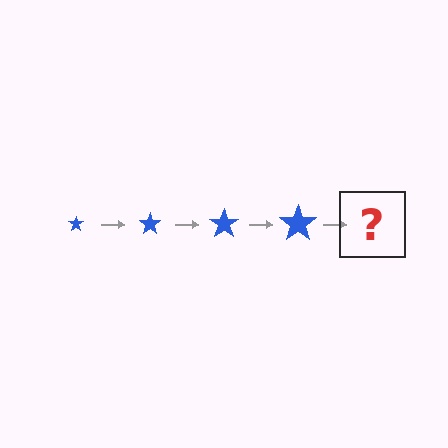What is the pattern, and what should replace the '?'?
The pattern is that the star gets progressively larger each step. The '?' should be a blue star, larger than the previous one.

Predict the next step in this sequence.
The next step is a blue star, larger than the previous one.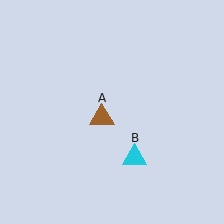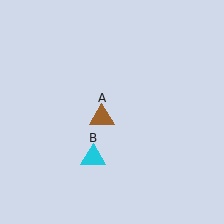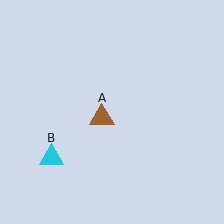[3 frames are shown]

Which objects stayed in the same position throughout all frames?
Brown triangle (object A) remained stationary.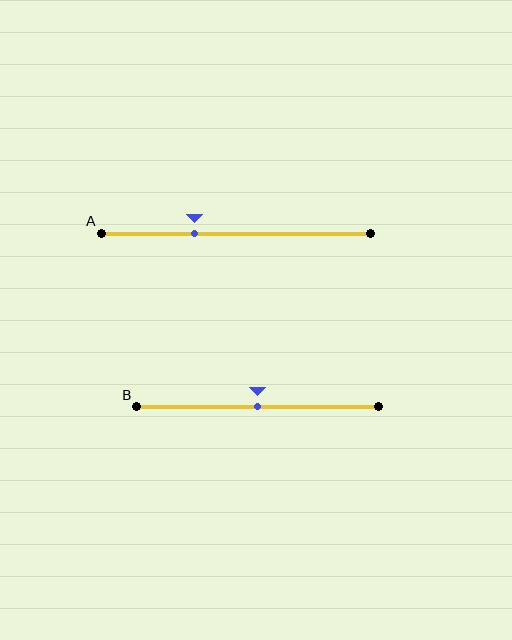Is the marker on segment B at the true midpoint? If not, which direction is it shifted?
Yes, the marker on segment B is at the true midpoint.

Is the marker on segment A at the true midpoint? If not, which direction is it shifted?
No, the marker on segment A is shifted to the left by about 15% of the segment length.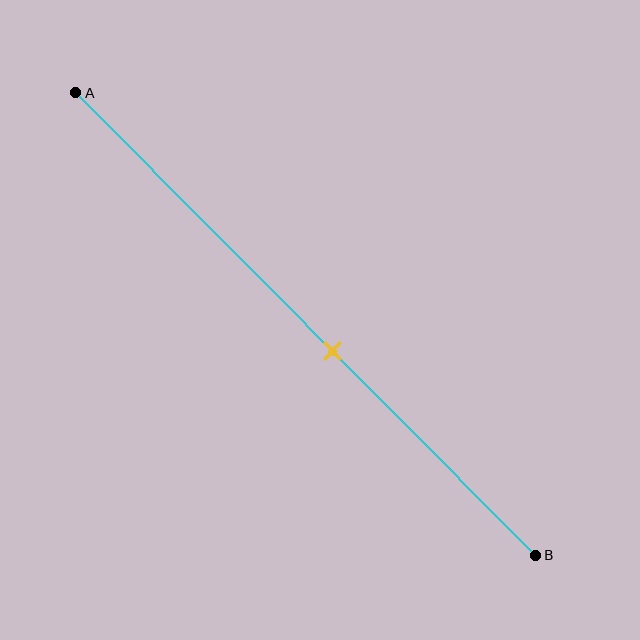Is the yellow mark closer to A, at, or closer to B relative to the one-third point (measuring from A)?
The yellow mark is closer to point B than the one-third point of segment AB.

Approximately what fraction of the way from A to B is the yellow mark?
The yellow mark is approximately 55% of the way from A to B.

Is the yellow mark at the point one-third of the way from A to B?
No, the mark is at about 55% from A, not at the 33% one-third point.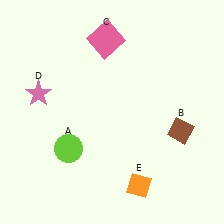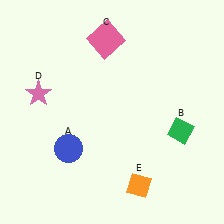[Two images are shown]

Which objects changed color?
A changed from lime to blue. B changed from brown to green.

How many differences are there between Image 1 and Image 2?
There are 2 differences between the two images.